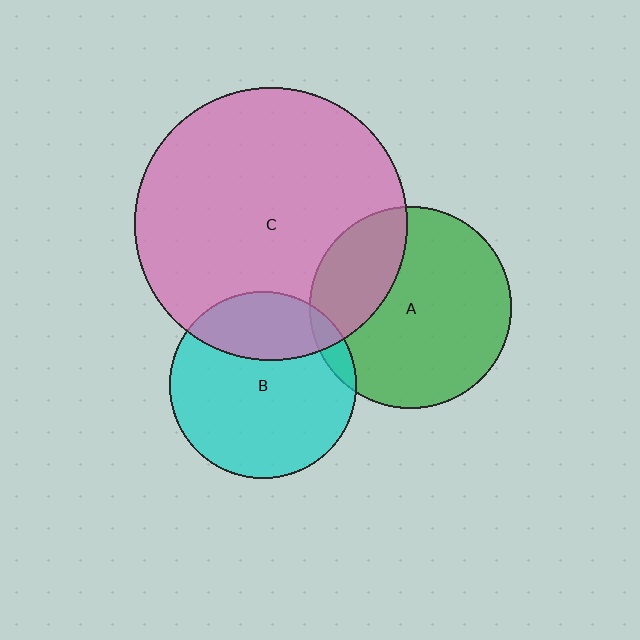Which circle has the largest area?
Circle C (pink).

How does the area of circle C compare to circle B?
Approximately 2.1 times.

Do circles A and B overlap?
Yes.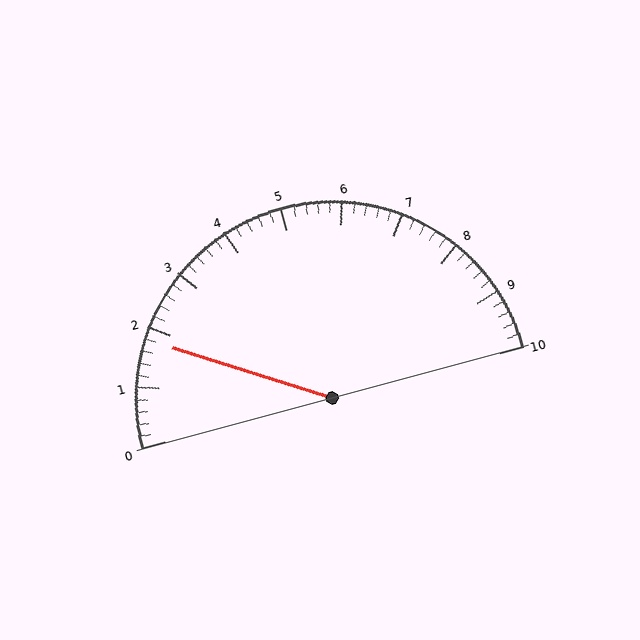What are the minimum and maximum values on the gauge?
The gauge ranges from 0 to 10.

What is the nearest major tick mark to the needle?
The nearest major tick mark is 2.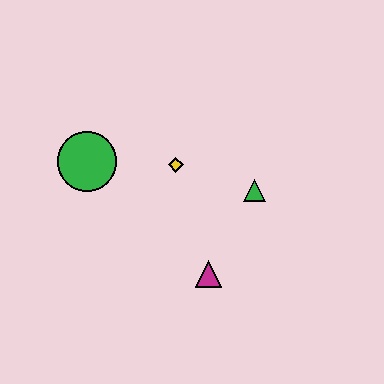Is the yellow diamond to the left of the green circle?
No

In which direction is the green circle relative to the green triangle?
The green circle is to the left of the green triangle.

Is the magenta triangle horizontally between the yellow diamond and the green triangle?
Yes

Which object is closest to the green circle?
The yellow diamond is closest to the green circle.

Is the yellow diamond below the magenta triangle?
No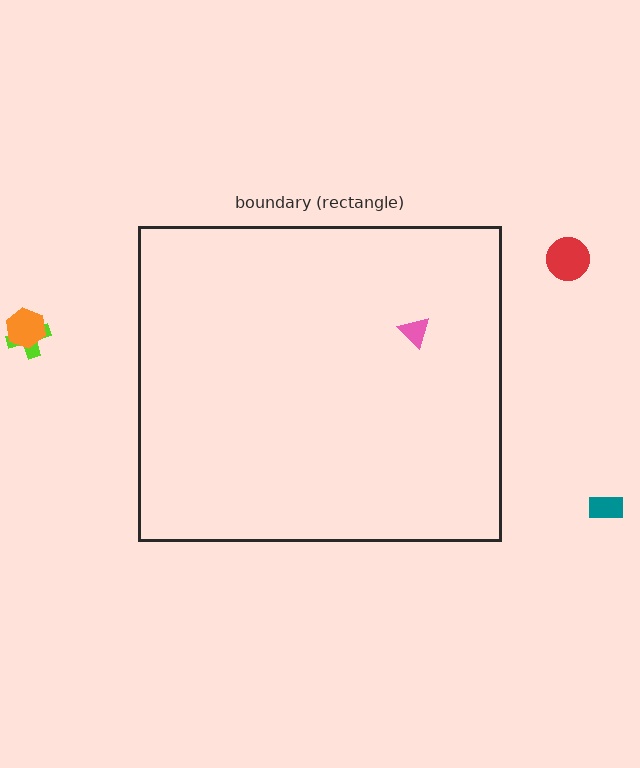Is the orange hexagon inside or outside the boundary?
Outside.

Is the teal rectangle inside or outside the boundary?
Outside.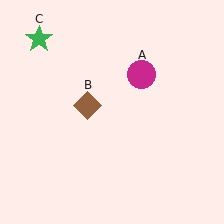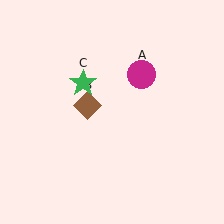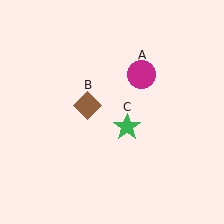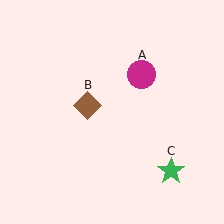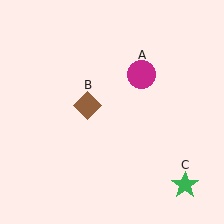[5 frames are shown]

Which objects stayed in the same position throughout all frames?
Magenta circle (object A) and brown diamond (object B) remained stationary.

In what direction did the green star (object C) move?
The green star (object C) moved down and to the right.